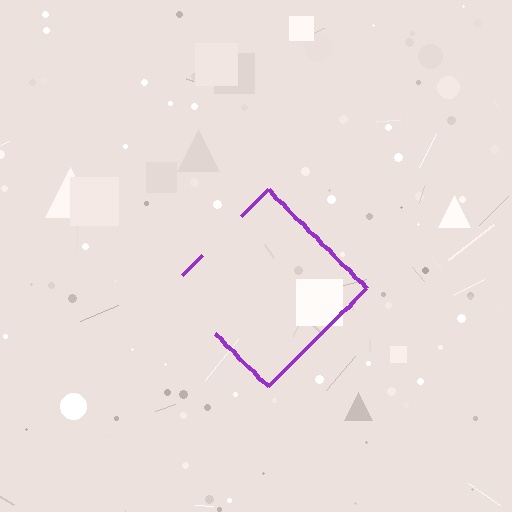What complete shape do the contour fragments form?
The contour fragments form a diamond.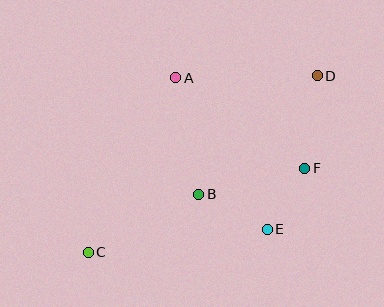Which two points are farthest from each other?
Points C and D are farthest from each other.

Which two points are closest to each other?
Points E and F are closest to each other.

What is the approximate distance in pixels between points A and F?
The distance between A and F is approximately 158 pixels.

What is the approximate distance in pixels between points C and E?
The distance between C and E is approximately 181 pixels.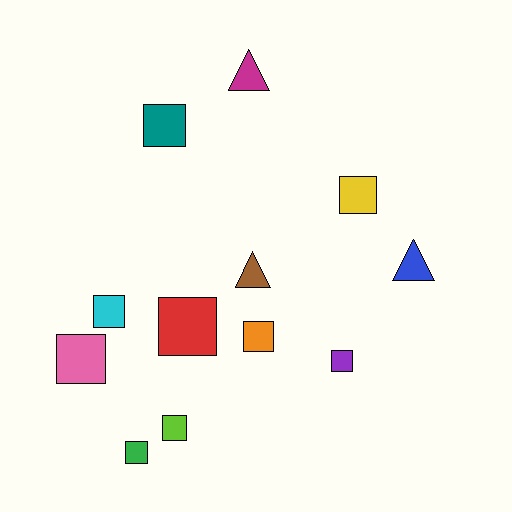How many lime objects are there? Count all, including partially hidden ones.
There is 1 lime object.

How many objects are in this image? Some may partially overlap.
There are 12 objects.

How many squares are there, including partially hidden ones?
There are 9 squares.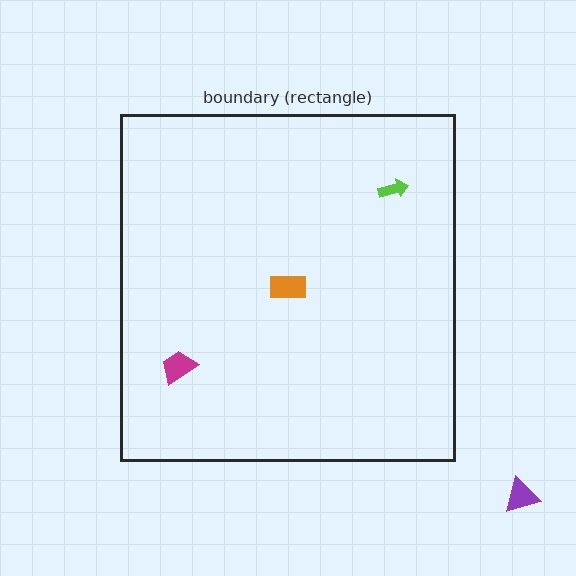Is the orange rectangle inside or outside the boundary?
Inside.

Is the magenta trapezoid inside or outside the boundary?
Inside.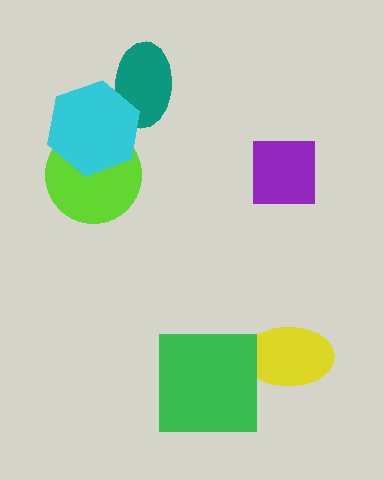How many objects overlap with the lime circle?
1 object overlaps with the lime circle.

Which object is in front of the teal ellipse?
The cyan hexagon is in front of the teal ellipse.